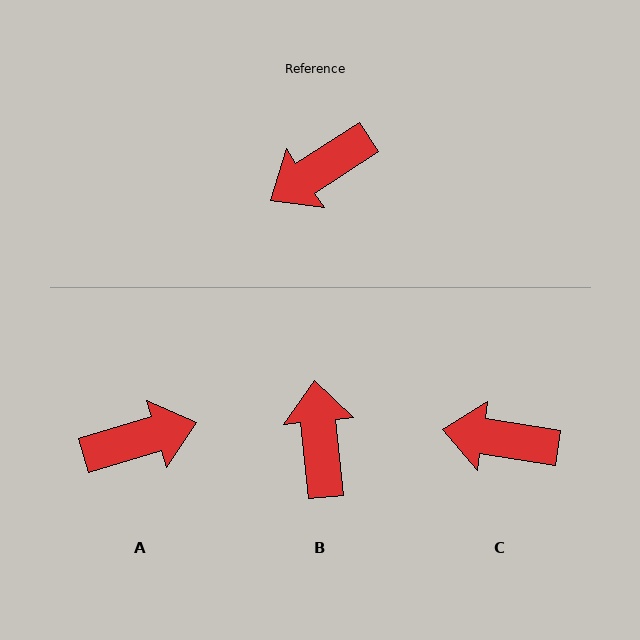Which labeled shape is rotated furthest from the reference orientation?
A, about 164 degrees away.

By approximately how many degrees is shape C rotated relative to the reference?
Approximately 41 degrees clockwise.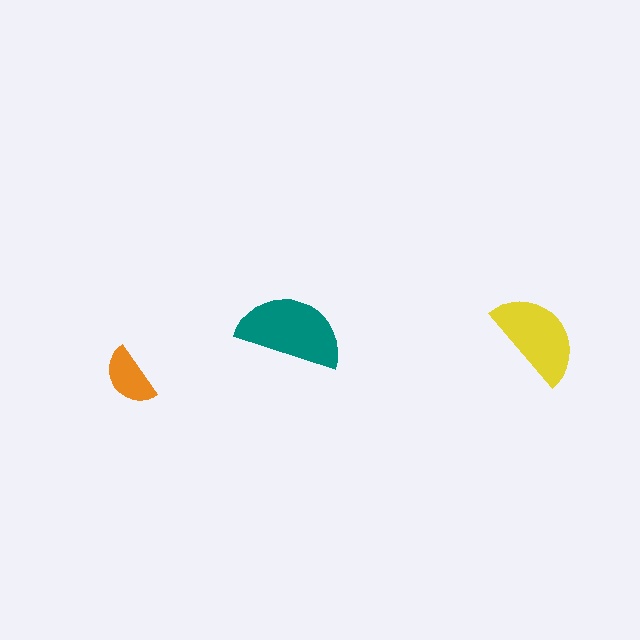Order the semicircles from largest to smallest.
the teal one, the yellow one, the orange one.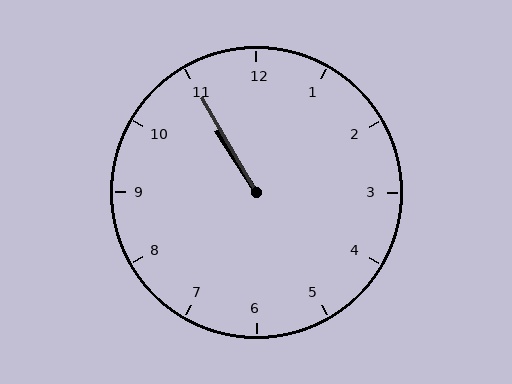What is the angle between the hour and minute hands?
Approximately 2 degrees.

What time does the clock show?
10:55.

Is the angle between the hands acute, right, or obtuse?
It is acute.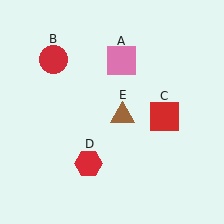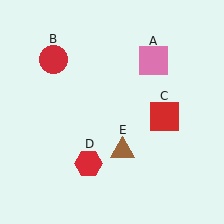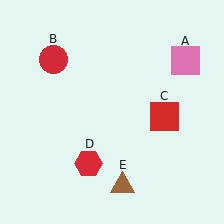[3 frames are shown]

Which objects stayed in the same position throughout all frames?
Red circle (object B) and red square (object C) and red hexagon (object D) remained stationary.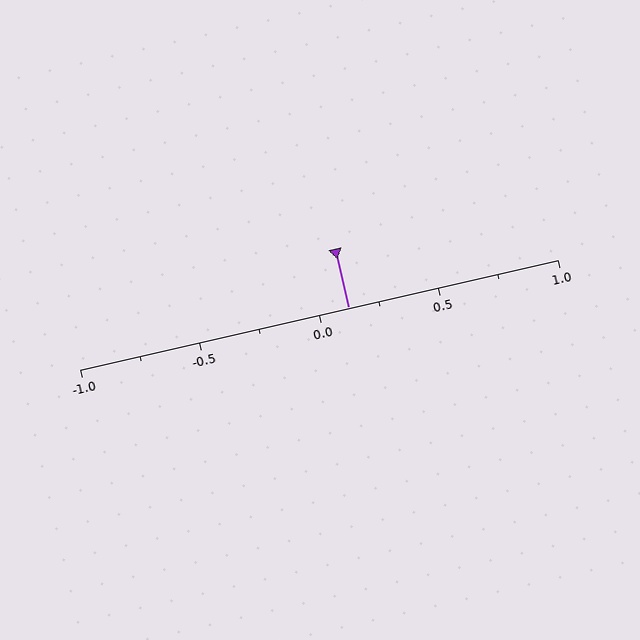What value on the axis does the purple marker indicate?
The marker indicates approximately 0.12.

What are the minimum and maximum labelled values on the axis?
The axis runs from -1.0 to 1.0.